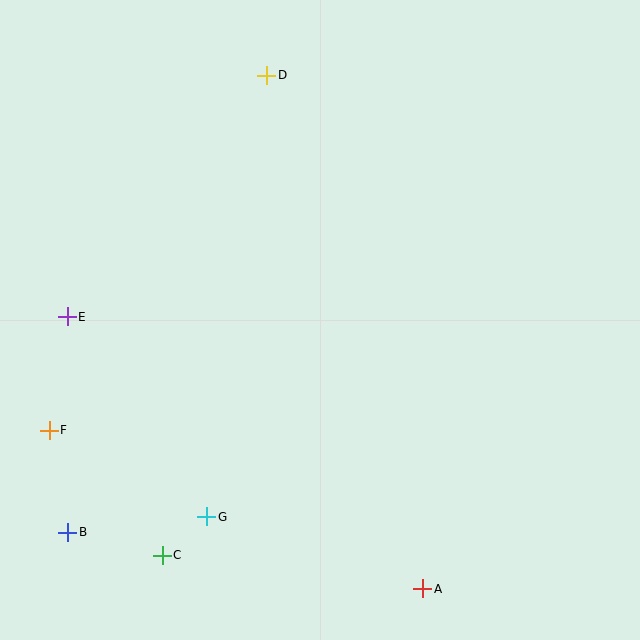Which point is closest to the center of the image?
Point G at (207, 517) is closest to the center.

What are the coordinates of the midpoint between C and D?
The midpoint between C and D is at (214, 315).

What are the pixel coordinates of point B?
Point B is at (68, 532).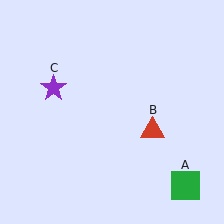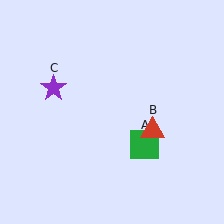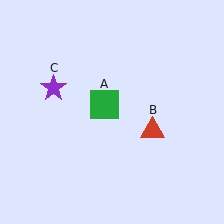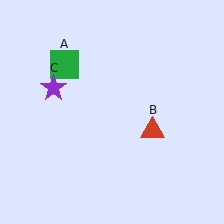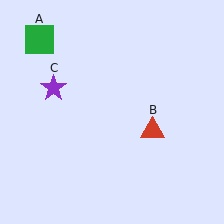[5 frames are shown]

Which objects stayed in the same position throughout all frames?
Red triangle (object B) and purple star (object C) remained stationary.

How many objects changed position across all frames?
1 object changed position: green square (object A).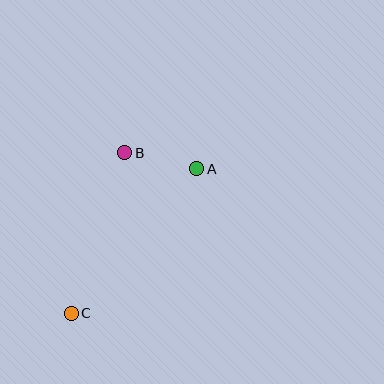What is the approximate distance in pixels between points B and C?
The distance between B and C is approximately 169 pixels.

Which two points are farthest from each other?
Points A and C are farthest from each other.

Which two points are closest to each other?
Points A and B are closest to each other.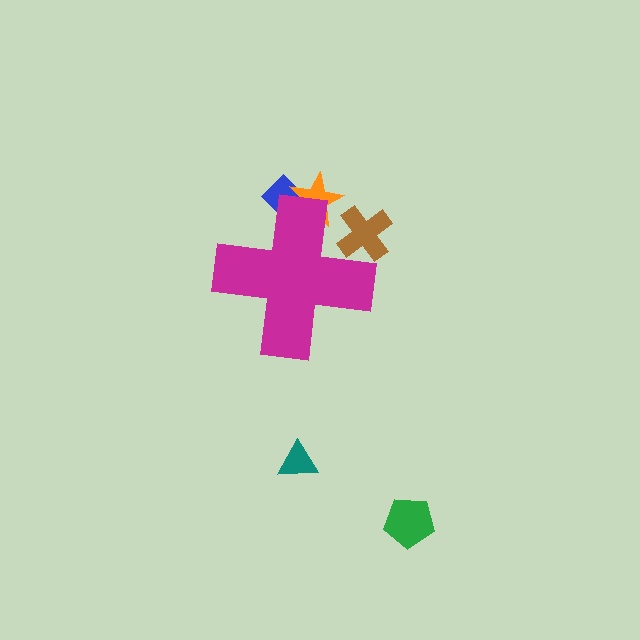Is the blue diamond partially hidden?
Yes, the blue diamond is partially hidden behind the magenta cross.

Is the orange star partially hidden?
Yes, the orange star is partially hidden behind the magenta cross.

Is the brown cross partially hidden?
Yes, the brown cross is partially hidden behind the magenta cross.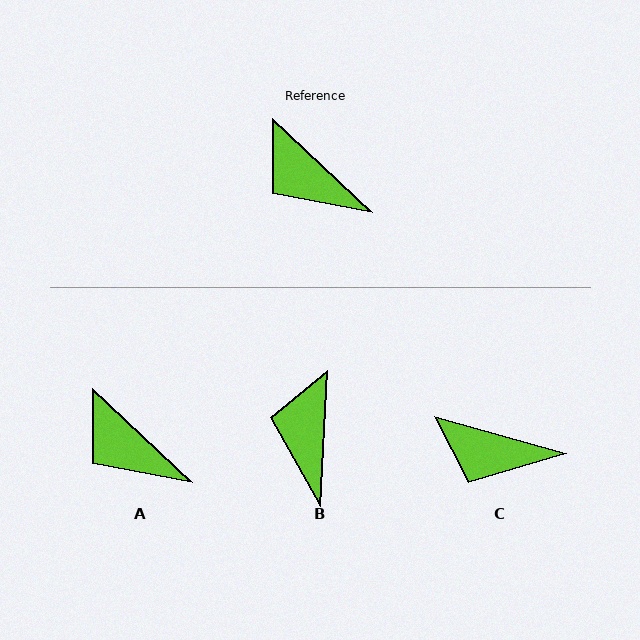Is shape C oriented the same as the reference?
No, it is off by about 27 degrees.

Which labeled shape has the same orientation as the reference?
A.